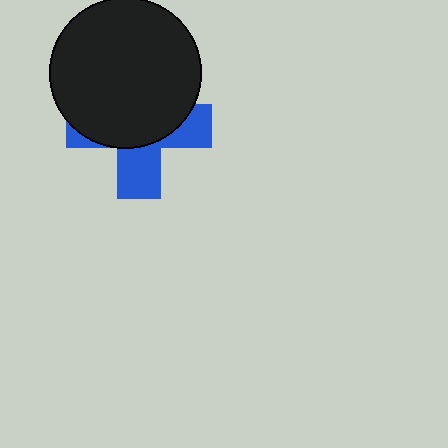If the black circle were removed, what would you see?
You would see the complete blue cross.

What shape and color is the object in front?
The object in front is a black circle.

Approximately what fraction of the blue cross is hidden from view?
Roughly 61% of the blue cross is hidden behind the black circle.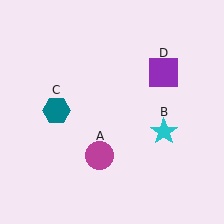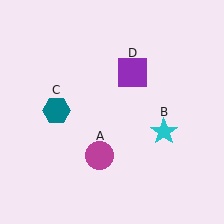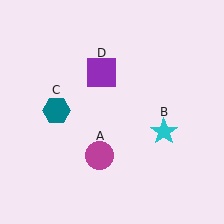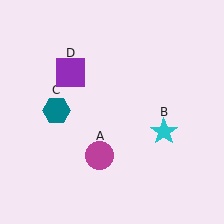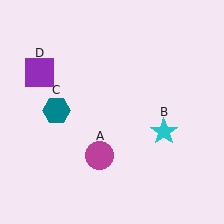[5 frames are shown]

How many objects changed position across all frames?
1 object changed position: purple square (object D).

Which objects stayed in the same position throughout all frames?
Magenta circle (object A) and cyan star (object B) and teal hexagon (object C) remained stationary.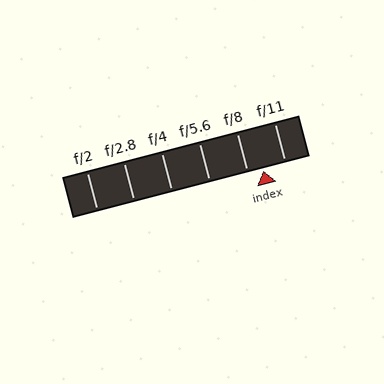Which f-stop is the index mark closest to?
The index mark is closest to f/8.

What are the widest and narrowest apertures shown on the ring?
The widest aperture shown is f/2 and the narrowest is f/11.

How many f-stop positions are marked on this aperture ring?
There are 6 f-stop positions marked.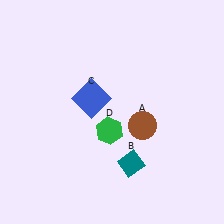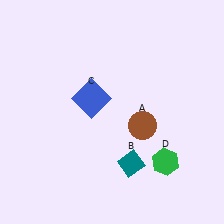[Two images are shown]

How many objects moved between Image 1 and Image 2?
1 object moved between the two images.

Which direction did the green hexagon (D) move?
The green hexagon (D) moved right.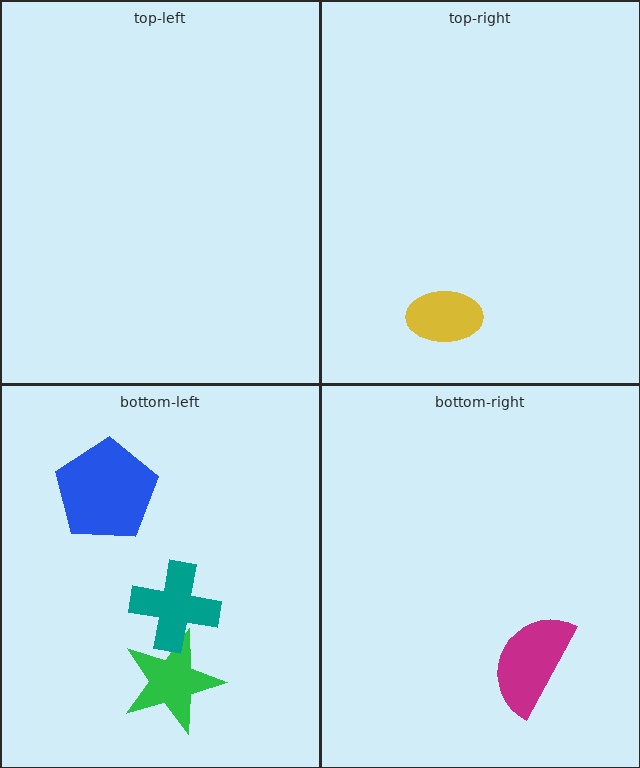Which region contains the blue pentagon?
The bottom-left region.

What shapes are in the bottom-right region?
The magenta semicircle.